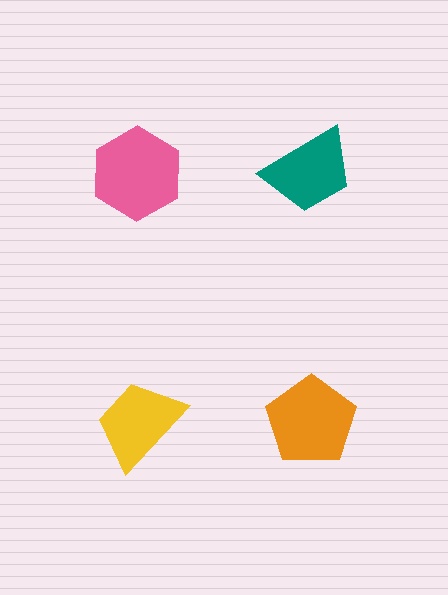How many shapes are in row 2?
2 shapes.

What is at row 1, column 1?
A pink hexagon.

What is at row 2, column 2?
An orange pentagon.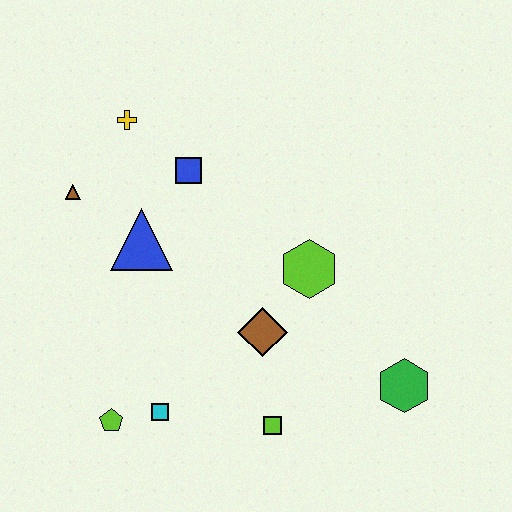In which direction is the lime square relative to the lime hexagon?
The lime square is below the lime hexagon.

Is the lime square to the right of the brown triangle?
Yes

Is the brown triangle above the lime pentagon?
Yes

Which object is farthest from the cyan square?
The yellow cross is farthest from the cyan square.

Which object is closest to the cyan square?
The lime pentagon is closest to the cyan square.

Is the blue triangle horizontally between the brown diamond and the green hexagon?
No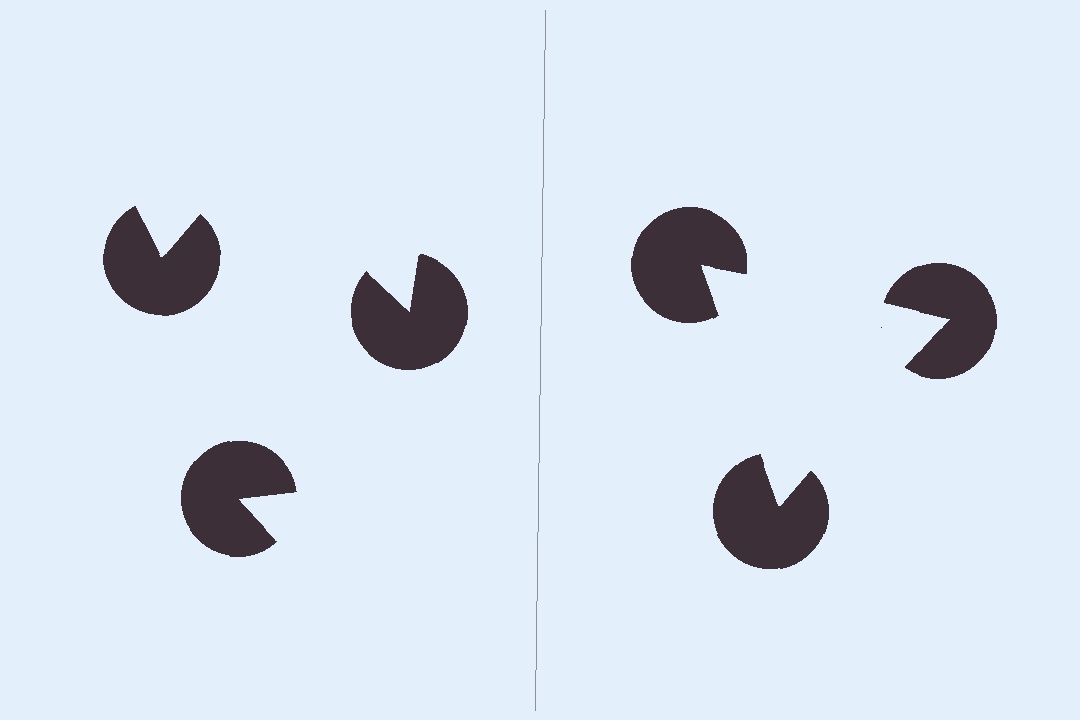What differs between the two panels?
The pac-man discs are positioned identically on both sides; only the wedge orientations differ. On the right they align to a triangle; on the left they are misaligned.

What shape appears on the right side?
An illusory triangle.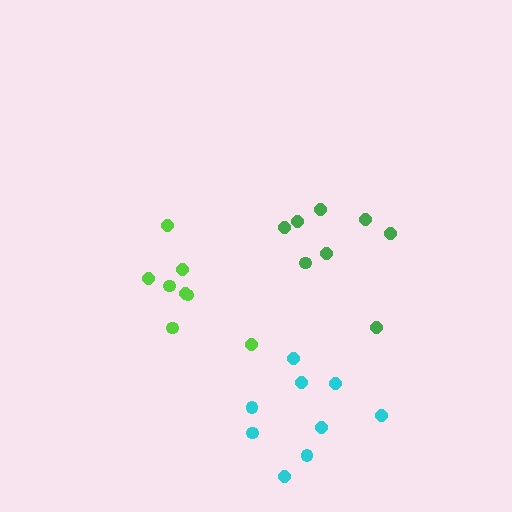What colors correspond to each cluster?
The clusters are colored: lime, green, cyan.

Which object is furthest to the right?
The green cluster is rightmost.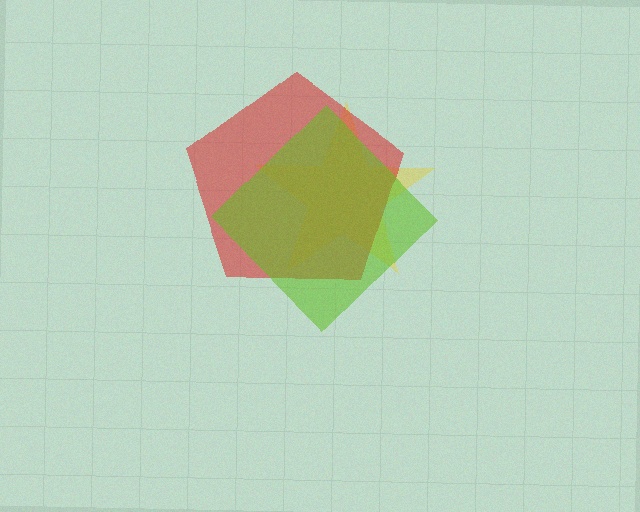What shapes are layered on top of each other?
The layered shapes are: a yellow star, a red pentagon, a lime diamond.